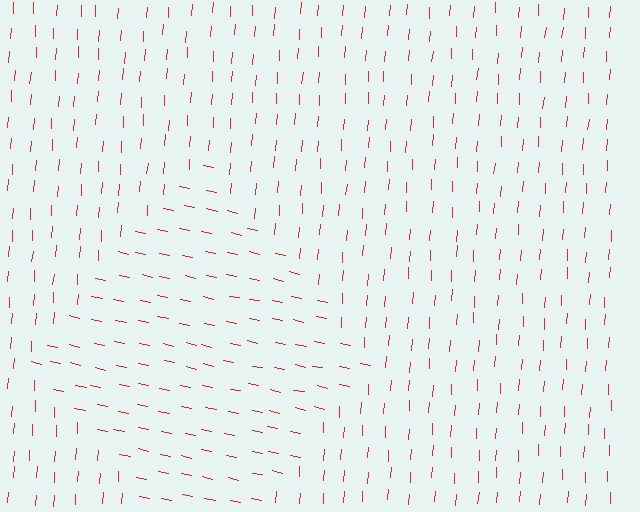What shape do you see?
I see a diamond.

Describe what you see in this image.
The image is filled with small red line segments. A diamond region in the image has lines oriented differently from the surrounding lines, creating a visible texture boundary.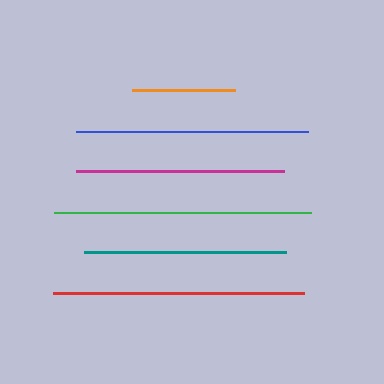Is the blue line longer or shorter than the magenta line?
The blue line is longer than the magenta line.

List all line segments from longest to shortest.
From longest to shortest: green, red, blue, magenta, teal, orange.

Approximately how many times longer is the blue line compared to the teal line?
The blue line is approximately 1.1 times the length of the teal line.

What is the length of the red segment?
The red segment is approximately 251 pixels long.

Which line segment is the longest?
The green line is the longest at approximately 257 pixels.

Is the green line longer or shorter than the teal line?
The green line is longer than the teal line.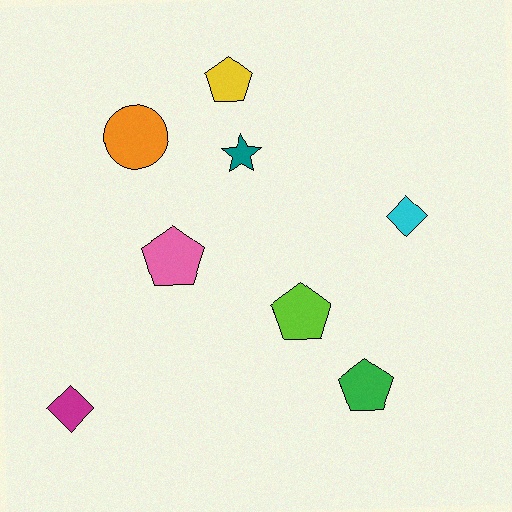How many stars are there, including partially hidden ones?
There is 1 star.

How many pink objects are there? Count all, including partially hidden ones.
There is 1 pink object.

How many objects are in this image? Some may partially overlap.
There are 8 objects.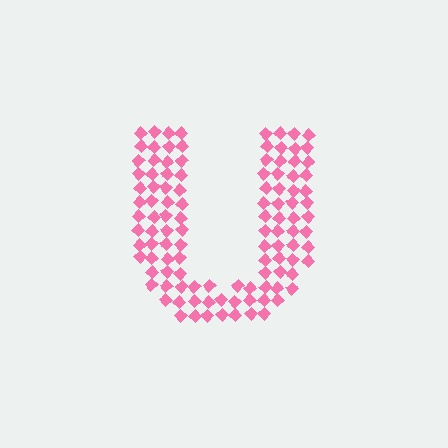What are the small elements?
The small elements are diamonds.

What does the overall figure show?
The overall figure shows the letter U.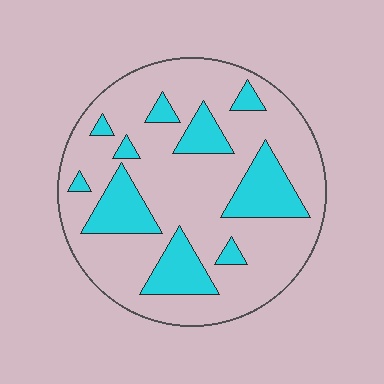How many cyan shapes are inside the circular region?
10.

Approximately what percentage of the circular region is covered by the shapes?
Approximately 25%.